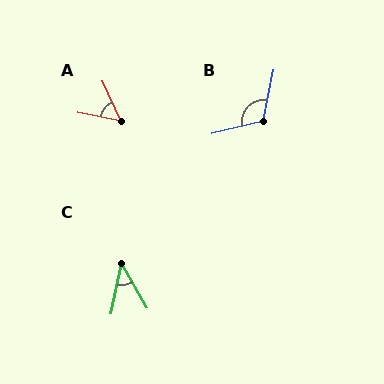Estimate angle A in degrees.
Approximately 54 degrees.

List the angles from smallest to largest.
C (42°), A (54°), B (115°).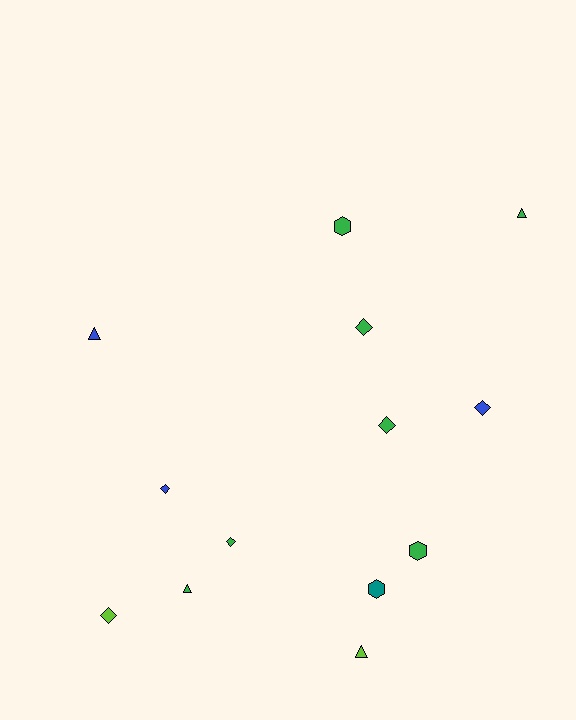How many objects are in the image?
There are 13 objects.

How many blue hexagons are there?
There are no blue hexagons.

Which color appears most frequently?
Green, with 7 objects.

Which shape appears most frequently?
Diamond, with 6 objects.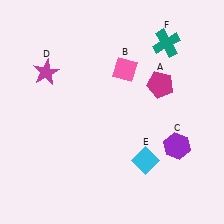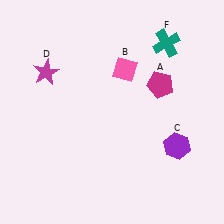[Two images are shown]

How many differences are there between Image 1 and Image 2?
There is 1 difference between the two images.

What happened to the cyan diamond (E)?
The cyan diamond (E) was removed in Image 2. It was in the bottom-right area of Image 1.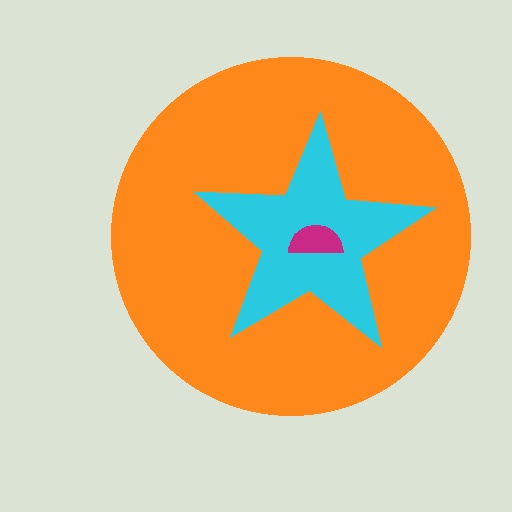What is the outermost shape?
The orange circle.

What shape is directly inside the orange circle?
The cyan star.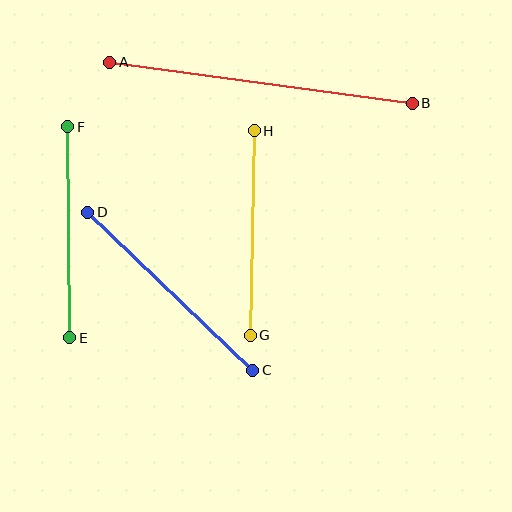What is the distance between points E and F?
The distance is approximately 211 pixels.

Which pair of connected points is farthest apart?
Points A and B are farthest apart.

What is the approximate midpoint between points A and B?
The midpoint is at approximately (261, 83) pixels.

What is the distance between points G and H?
The distance is approximately 205 pixels.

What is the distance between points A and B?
The distance is approximately 305 pixels.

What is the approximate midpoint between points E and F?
The midpoint is at approximately (69, 232) pixels.